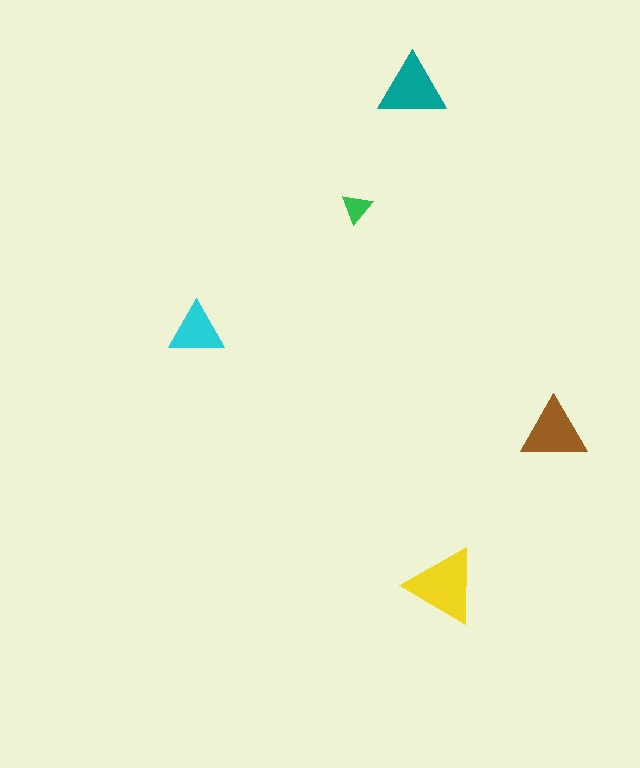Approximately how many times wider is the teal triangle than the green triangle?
About 2 times wider.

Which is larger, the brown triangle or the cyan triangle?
The brown one.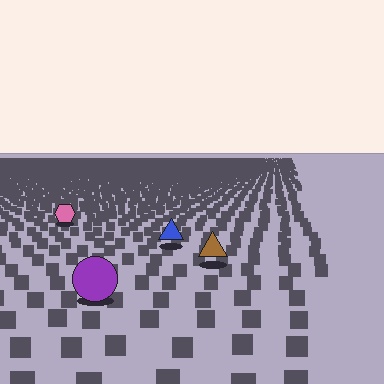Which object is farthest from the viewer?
The pink hexagon is farthest from the viewer. It appears smaller and the ground texture around it is denser.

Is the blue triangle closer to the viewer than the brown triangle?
No. The brown triangle is closer — you can tell from the texture gradient: the ground texture is coarser near it.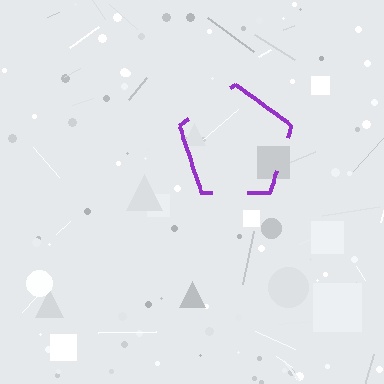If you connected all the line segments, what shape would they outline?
They would outline a pentagon.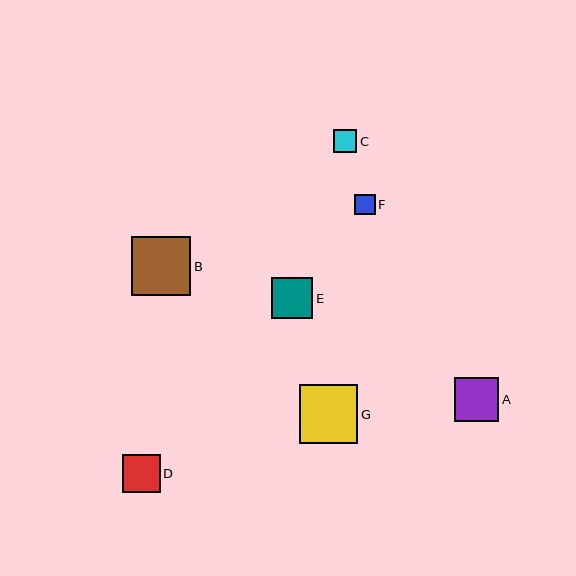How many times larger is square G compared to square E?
Square G is approximately 1.4 times the size of square E.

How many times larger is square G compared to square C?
Square G is approximately 2.5 times the size of square C.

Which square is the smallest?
Square F is the smallest with a size of approximately 21 pixels.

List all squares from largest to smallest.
From largest to smallest: B, G, A, E, D, C, F.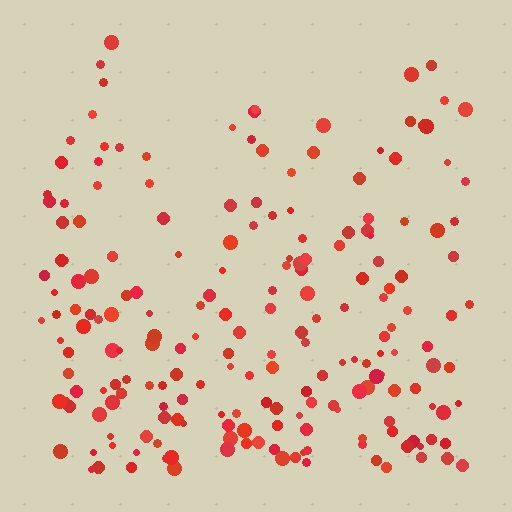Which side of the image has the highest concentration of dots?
The bottom.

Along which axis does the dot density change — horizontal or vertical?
Vertical.